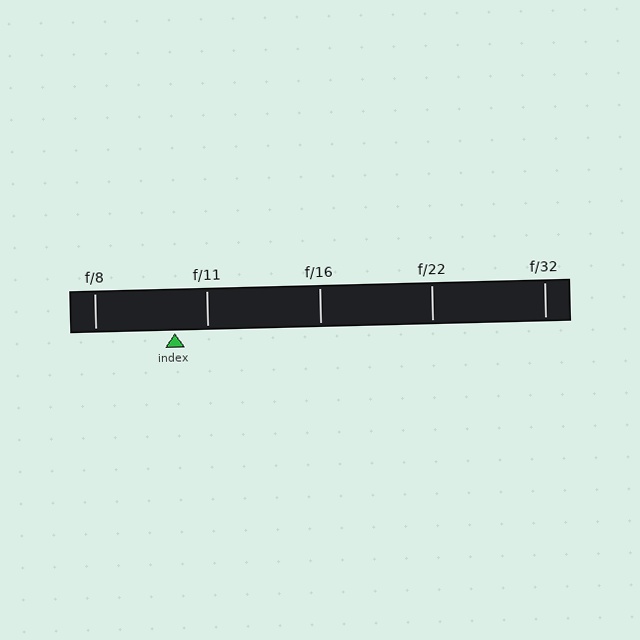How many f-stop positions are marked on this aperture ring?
There are 5 f-stop positions marked.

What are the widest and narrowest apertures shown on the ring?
The widest aperture shown is f/8 and the narrowest is f/32.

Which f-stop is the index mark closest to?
The index mark is closest to f/11.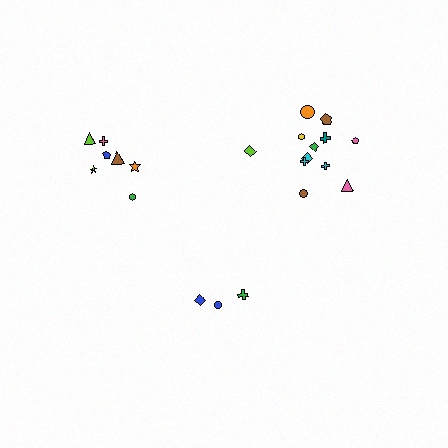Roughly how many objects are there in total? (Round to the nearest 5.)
Roughly 20 objects in total.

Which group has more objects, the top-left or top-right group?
The top-right group.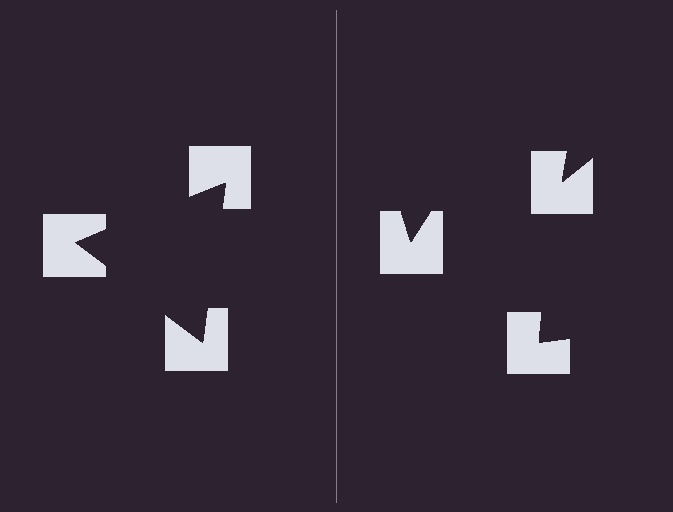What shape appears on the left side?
An illusory triangle.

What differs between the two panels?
The notched squares are positioned identically on both sides; only the wedge orientations differ. On the left they align to a triangle; on the right they are misaligned.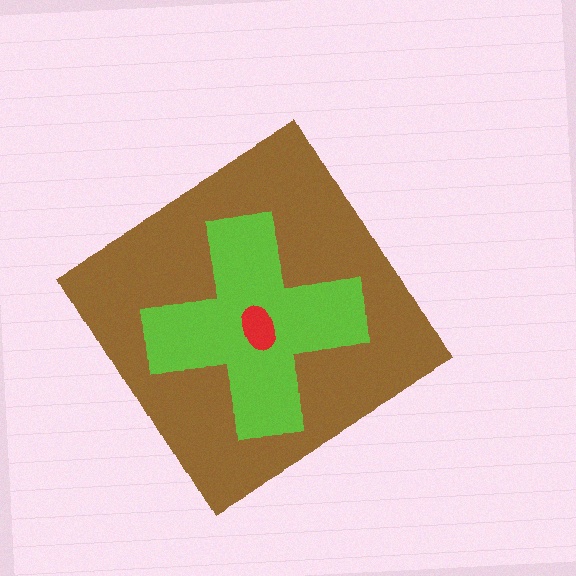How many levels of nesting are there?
3.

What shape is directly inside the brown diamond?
The lime cross.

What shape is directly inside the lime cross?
The red ellipse.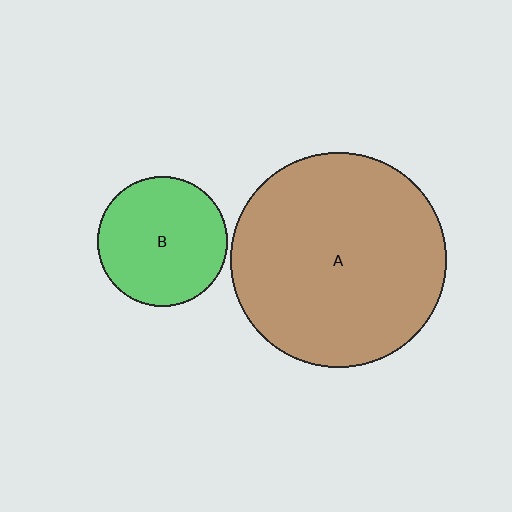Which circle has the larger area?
Circle A (brown).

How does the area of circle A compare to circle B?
Approximately 2.7 times.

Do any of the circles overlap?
No, none of the circles overlap.